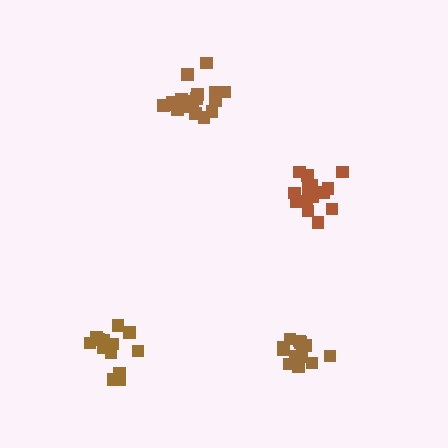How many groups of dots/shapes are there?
There are 4 groups.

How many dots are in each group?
Group 1: 16 dots, Group 2: 17 dots, Group 3: 14 dots, Group 4: 19 dots (66 total).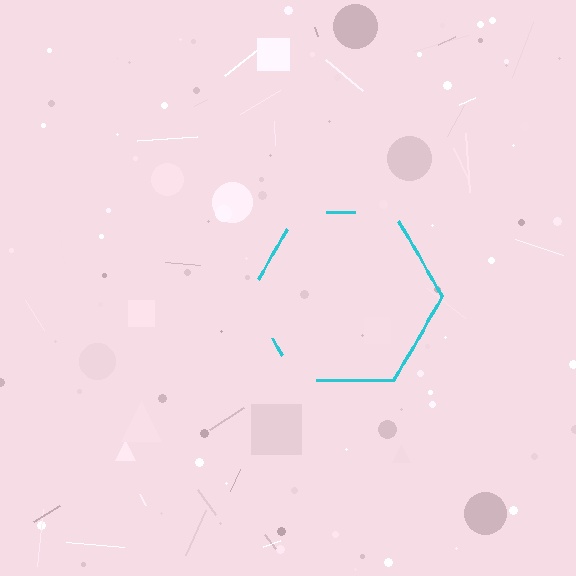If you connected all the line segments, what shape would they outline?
They would outline a hexagon.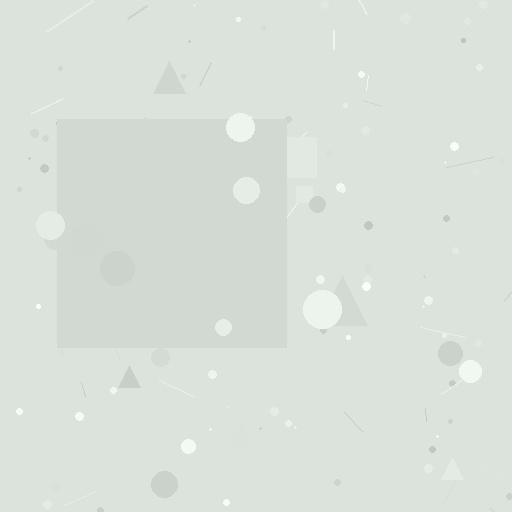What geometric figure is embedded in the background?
A square is embedded in the background.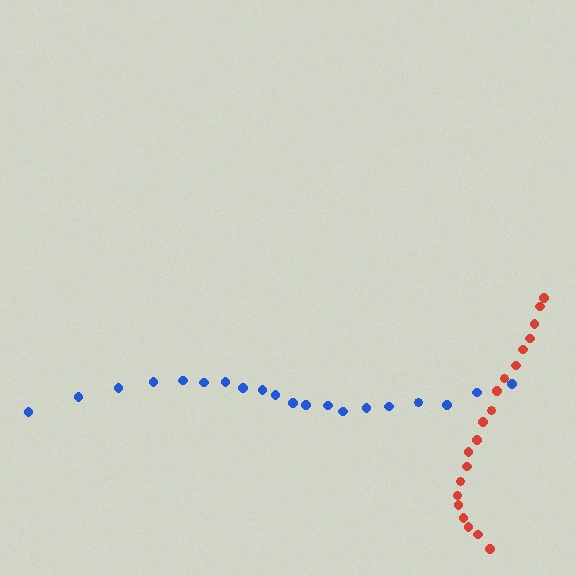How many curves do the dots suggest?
There are 2 distinct paths.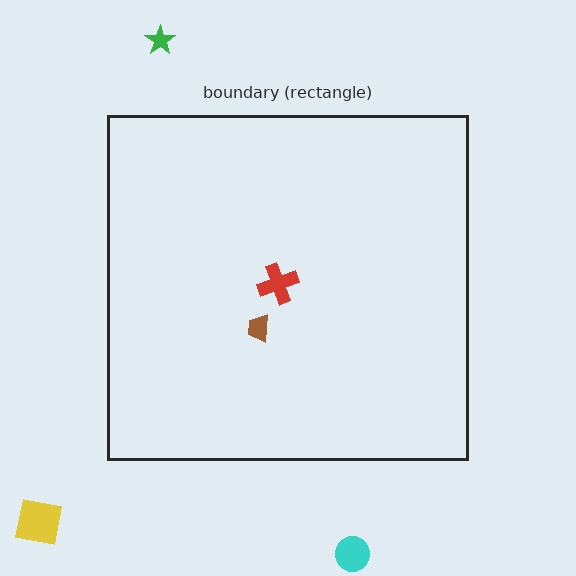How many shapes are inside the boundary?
2 inside, 3 outside.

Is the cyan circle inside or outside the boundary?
Outside.